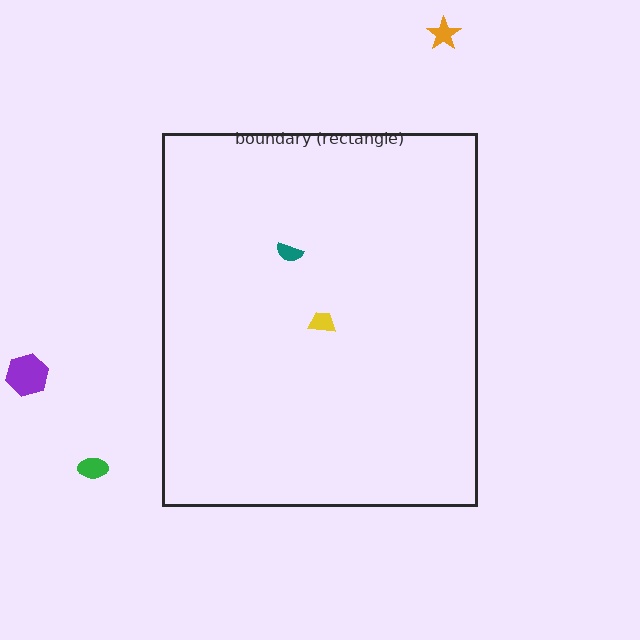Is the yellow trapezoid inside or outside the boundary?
Inside.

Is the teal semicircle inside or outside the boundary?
Inside.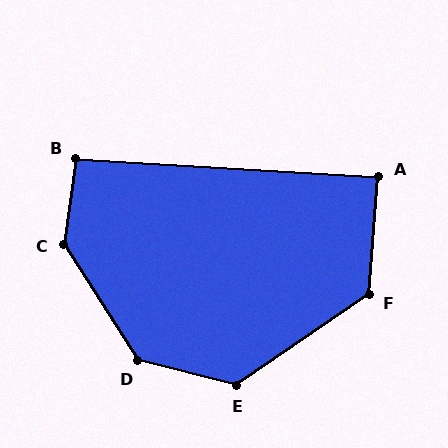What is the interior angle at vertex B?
Approximately 95 degrees (approximately right).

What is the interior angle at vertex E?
Approximately 132 degrees (obtuse).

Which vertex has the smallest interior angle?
A, at approximately 89 degrees.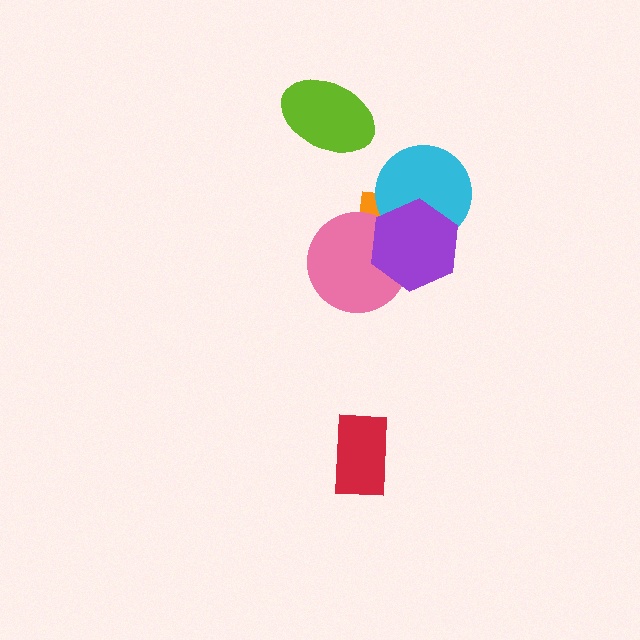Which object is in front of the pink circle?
The purple hexagon is in front of the pink circle.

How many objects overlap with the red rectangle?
0 objects overlap with the red rectangle.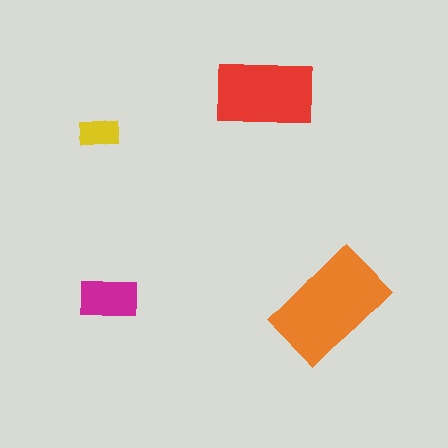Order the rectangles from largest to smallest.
the orange one, the red one, the magenta one, the yellow one.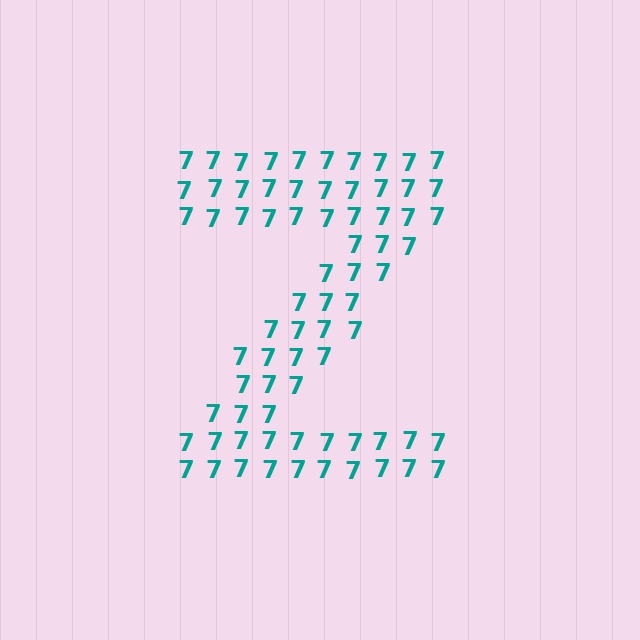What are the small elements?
The small elements are digit 7's.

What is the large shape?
The large shape is the letter Z.